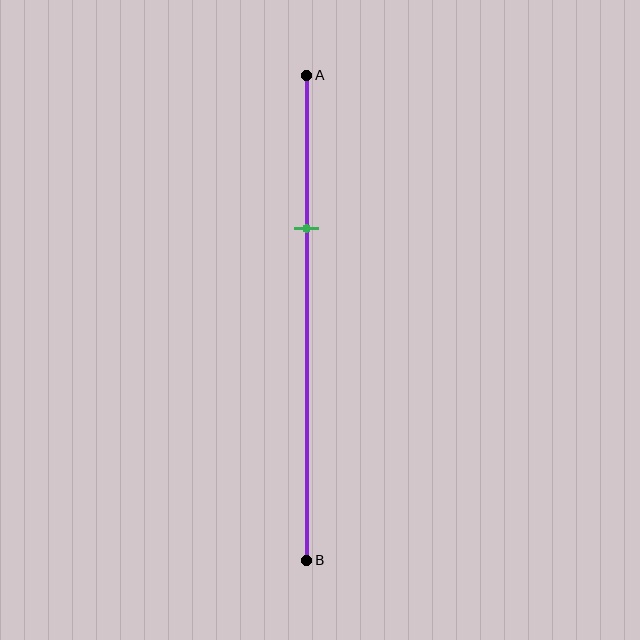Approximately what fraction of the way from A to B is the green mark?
The green mark is approximately 30% of the way from A to B.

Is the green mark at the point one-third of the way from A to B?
Yes, the mark is approximately at the one-third point.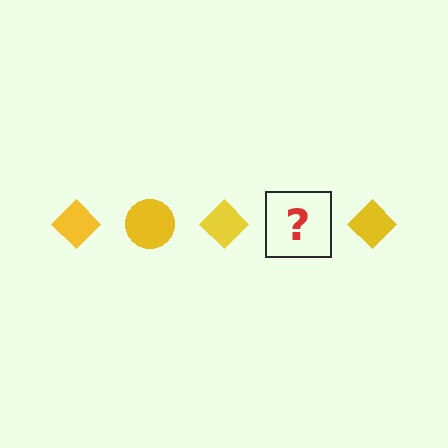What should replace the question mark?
The question mark should be replaced with a yellow circle.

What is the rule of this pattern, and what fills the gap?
The rule is that the pattern cycles through diamond, circle shapes in yellow. The gap should be filled with a yellow circle.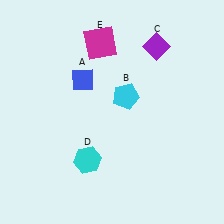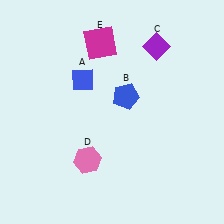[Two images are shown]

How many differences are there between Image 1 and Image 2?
There are 2 differences between the two images.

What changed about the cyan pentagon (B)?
In Image 1, B is cyan. In Image 2, it changed to blue.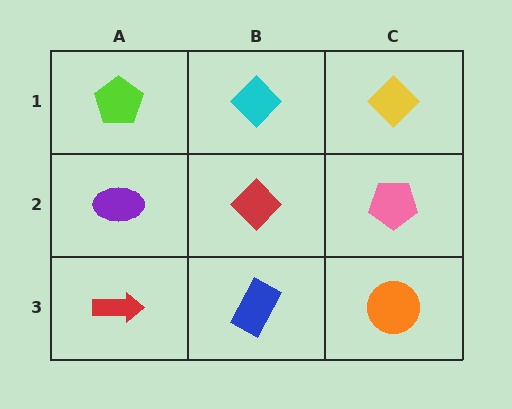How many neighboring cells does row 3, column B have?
3.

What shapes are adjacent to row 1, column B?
A red diamond (row 2, column B), a lime pentagon (row 1, column A), a yellow diamond (row 1, column C).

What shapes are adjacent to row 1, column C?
A pink pentagon (row 2, column C), a cyan diamond (row 1, column B).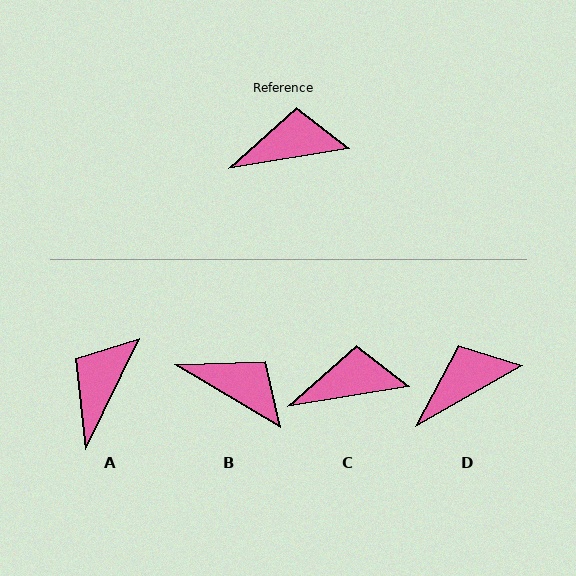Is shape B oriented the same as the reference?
No, it is off by about 40 degrees.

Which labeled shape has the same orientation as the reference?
C.